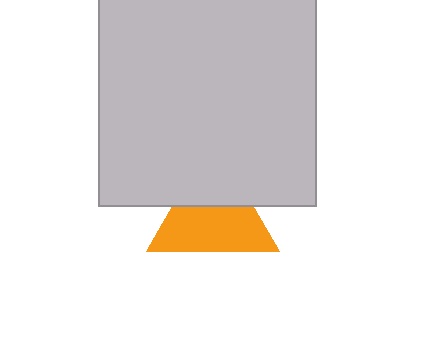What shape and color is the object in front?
The object in front is a light gray square.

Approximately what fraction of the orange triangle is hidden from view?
Roughly 38% of the orange triangle is hidden behind the light gray square.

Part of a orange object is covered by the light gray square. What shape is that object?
It is a triangle.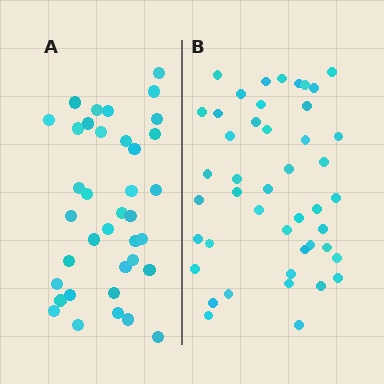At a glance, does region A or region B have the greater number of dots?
Region B (the right region) has more dots.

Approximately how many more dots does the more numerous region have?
Region B has roughly 8 or so more dots than region A.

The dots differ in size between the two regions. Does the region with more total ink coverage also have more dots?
No. Region A has more total ink coverage because its dots are larger, but region B actually contains more individual dots. Total area can be misleading — the number of items is what matters here.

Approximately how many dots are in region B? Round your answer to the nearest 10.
About 40 dots. (The exact count is 45, which rounds to 40.)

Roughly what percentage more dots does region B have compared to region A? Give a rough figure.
About 20% more.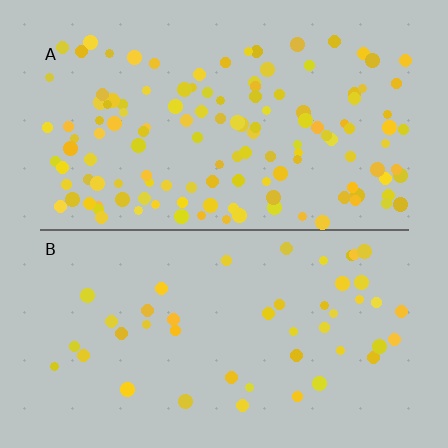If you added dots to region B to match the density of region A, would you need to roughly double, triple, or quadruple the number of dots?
Approximately triple.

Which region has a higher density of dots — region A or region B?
A (the top).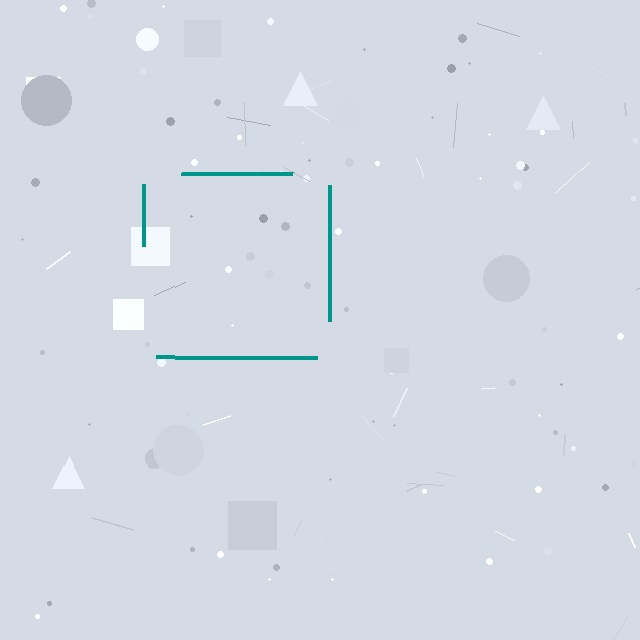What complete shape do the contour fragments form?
The contour fragments form a square.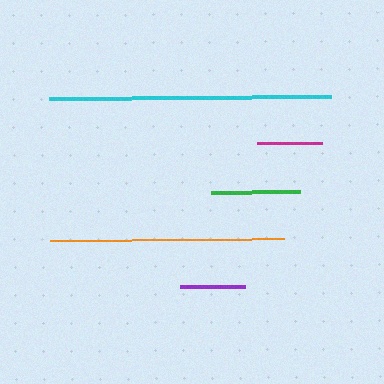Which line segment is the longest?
The cyan line is the longest at approximately 282 pixels.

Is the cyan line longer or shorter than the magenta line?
The cyan line is longer than the magenta line.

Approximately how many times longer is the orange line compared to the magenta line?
The orange line is approximately 3.6 times the length of the magenta line.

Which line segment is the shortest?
The purple line is the shortest at approximately 65 pixels.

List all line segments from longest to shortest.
From longest to shortest: cyan, orange, green, magenta, purple.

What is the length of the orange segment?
The orange segment is approximately 234 pixels long.